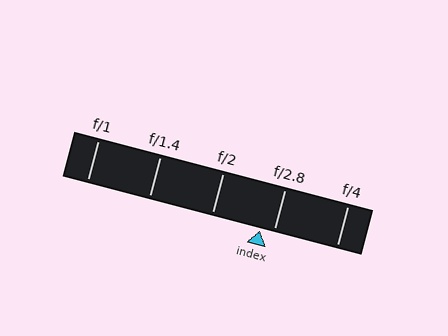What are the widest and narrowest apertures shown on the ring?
The widest aperture shown is f/1 and the narrowest is f/4.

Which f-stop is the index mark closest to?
The index mark is closest to f/2.8.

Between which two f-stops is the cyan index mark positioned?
The index mark is between f/2 and f/2.8.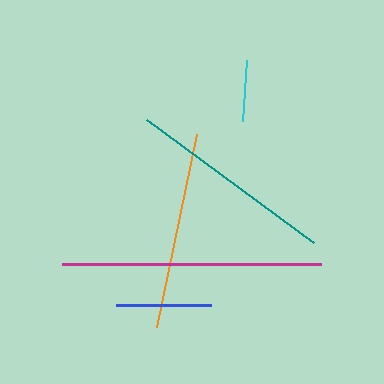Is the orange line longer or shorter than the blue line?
The orange line is longer than the blue line.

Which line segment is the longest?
The magenta line is the longest at approximately 259 pixels.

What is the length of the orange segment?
The orange segment is approximately 197 pixels long.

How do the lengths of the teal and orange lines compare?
The teal and orange lines are approximately the same length.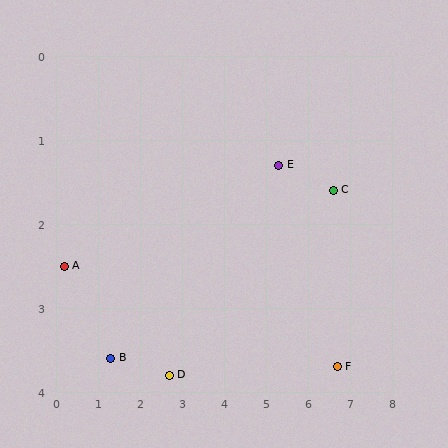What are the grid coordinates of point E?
Point E is at approximately (5.3, 1.3).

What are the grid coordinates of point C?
Point C is at approximately (6.6, 1.6).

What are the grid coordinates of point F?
Point F is at approximately (6.7, 3.7).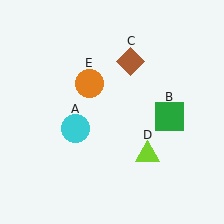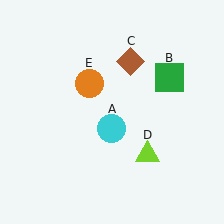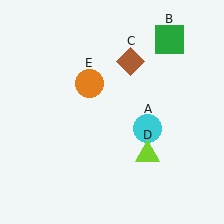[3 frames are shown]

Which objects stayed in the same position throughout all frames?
Brown diamond (object C) and lime triangle (object D) and orange circle (object E) remained stationary.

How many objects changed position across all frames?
2 objects changed position: cyan circle (object A), green square (object B).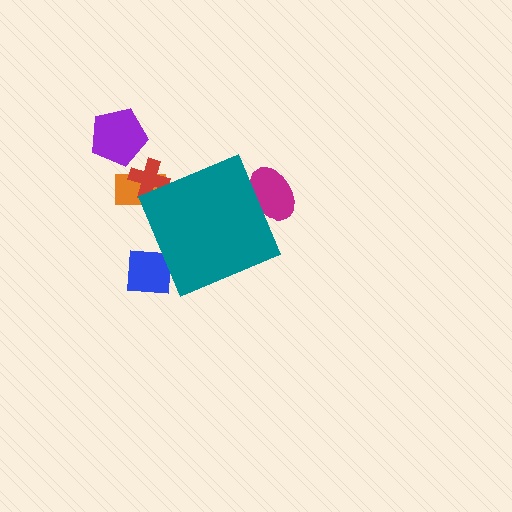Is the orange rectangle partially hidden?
Yes, the orange rectangle is partially hidden behind the teal diamond.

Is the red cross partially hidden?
Yes, the red cross is partially hidden behind the teal diamond.